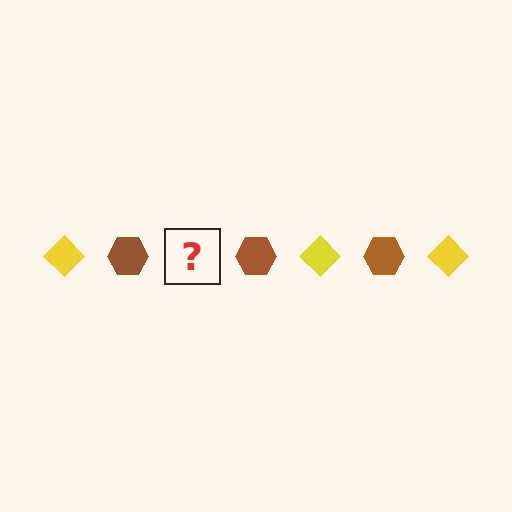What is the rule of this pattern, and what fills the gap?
The rule is that the pattern alternates between yellow diamond and brown hexagon. The gap should be filled with a yellow diamond.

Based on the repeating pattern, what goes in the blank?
The blank should be a yellow diamond.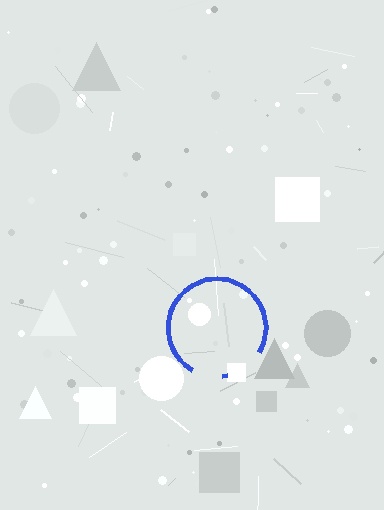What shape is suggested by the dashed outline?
The dashed outline suggests a circle.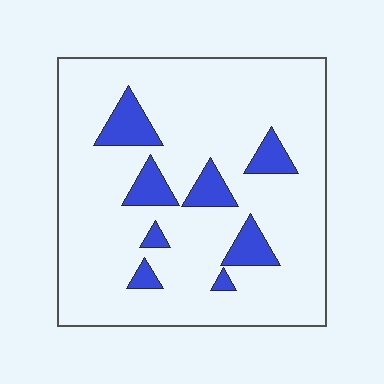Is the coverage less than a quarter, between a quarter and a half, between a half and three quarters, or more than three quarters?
Less than a quarter.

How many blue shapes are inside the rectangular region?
8.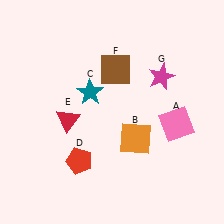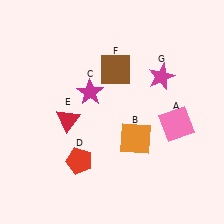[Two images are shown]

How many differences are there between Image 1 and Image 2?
There is 1 difference between the two images.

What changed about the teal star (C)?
In Image 1, C is teal. In Image 2, it changed to magenta.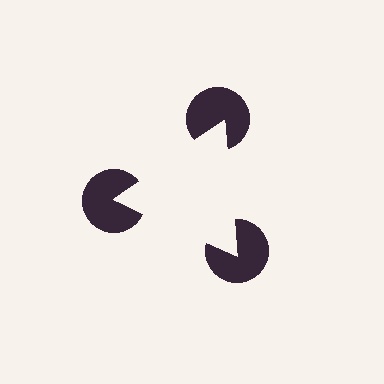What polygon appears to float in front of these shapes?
An illusory triangle — its edges are inferred from the aligned wedge cuts in the pac-man discs, not physically drawn.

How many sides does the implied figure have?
3 sides.